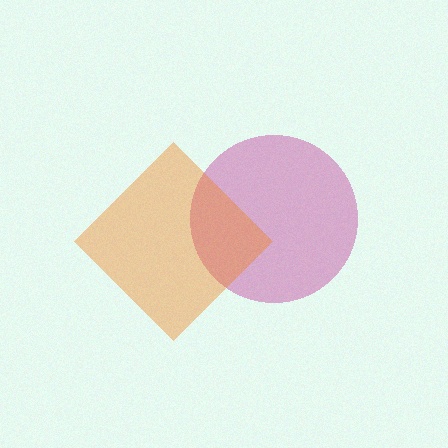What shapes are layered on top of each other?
The layered shapes are: a magenta circle, an orange diamond.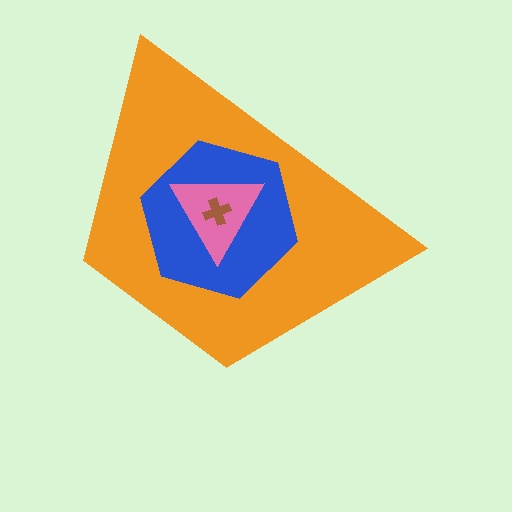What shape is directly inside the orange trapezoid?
The blue hexagon.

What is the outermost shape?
The orange trapezoid.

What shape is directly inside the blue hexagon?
The pink triangle.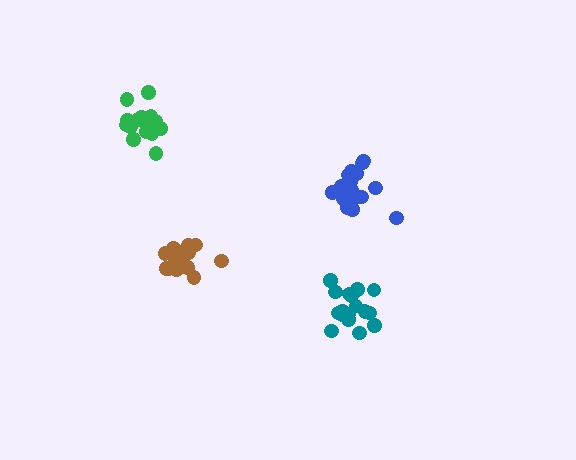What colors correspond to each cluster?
The clusters are colored: brown, teal, blue, green.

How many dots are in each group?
Group 1: 15 dots, Group 2: 17 dots, Group 3: 19 dots, Group 4: 19 dots (70 total).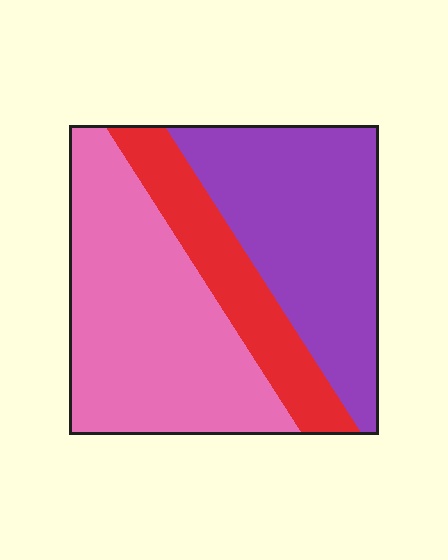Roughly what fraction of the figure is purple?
Purple covers 37% of the figure.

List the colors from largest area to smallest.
From largest to smallest: pink, purple, red.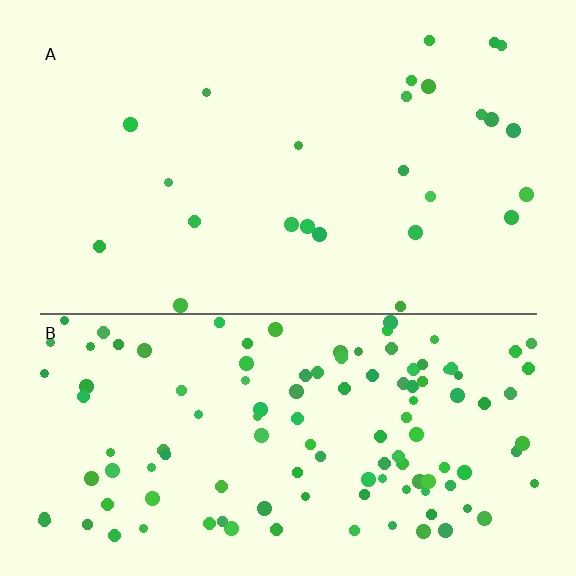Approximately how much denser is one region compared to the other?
Approximately 4.6× — region B over region A.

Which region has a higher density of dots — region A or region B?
B (the bottom).